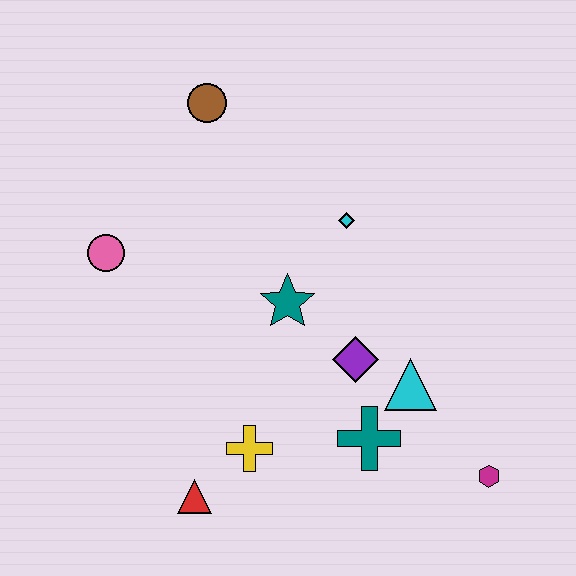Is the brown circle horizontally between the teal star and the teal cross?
No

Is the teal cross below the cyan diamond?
Yes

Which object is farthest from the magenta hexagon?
The brown circle is farthest from the magenta hexagon.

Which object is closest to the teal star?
The purple diamond is closest to the teal star.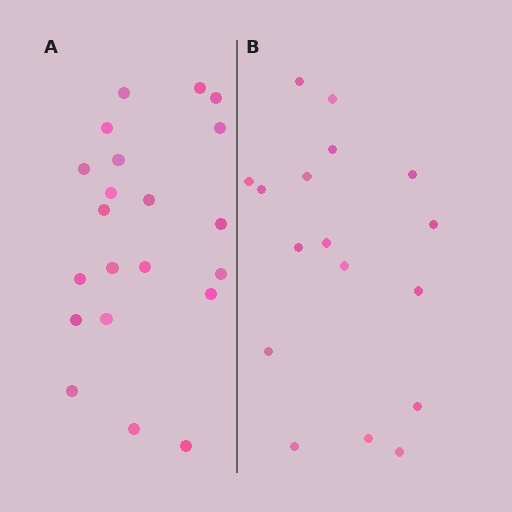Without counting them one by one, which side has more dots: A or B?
Region A (the left region) has more dots.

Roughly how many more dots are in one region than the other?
Region A has about 4 more dots than region B.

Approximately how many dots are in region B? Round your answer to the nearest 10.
About 20 dots. (The exact count is 17, which rounds to 20.)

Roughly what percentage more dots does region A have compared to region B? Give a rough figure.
About 25% more.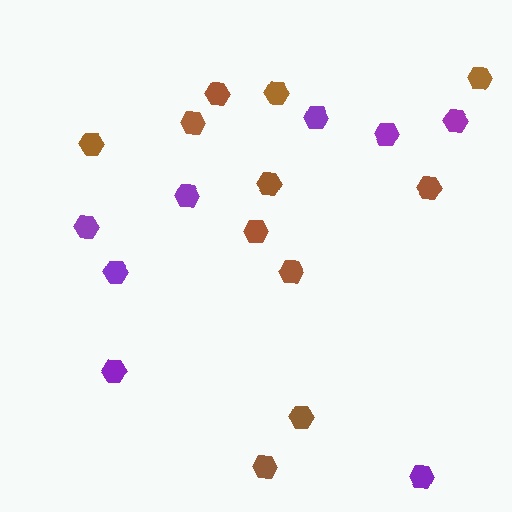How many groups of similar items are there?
There are 2 groups: one group of brown hexagons (11) and one group of purple hexagons (8).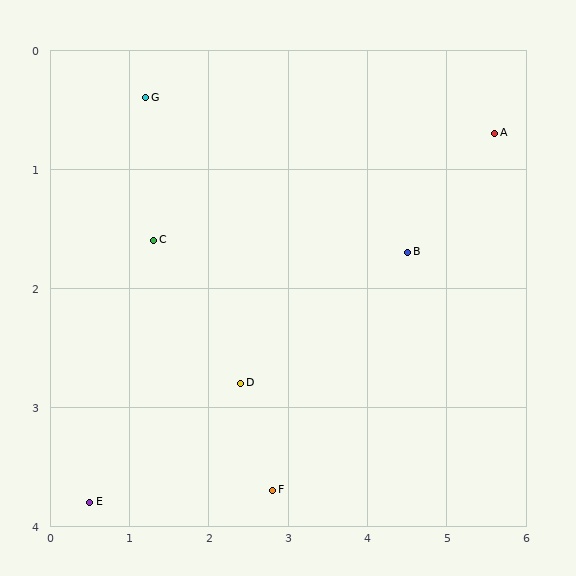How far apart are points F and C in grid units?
Points F and C are about 2.6 grid units apart.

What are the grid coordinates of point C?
Point C is at approximately (1.3, 1.6).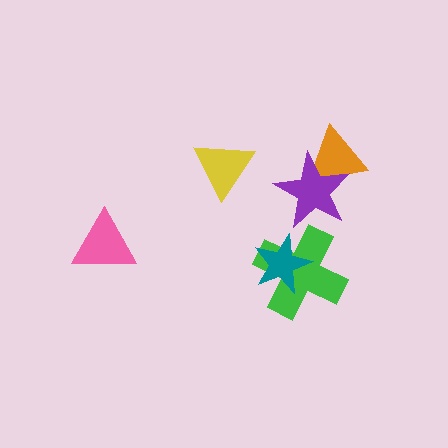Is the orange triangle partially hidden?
Yes, it is partially covered by another shape.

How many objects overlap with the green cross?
1 object overlaps with the green cross.